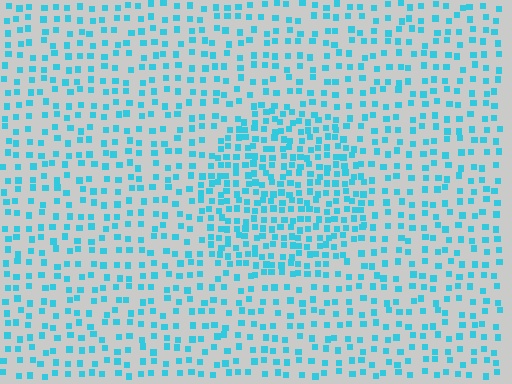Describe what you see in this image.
The image contains small cyan elements arranged at two different densities. A circle-shaped region is visible where the elements are more densely packed than the surrounding area.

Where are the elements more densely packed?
The elements are more densely packed inside the circle boundary.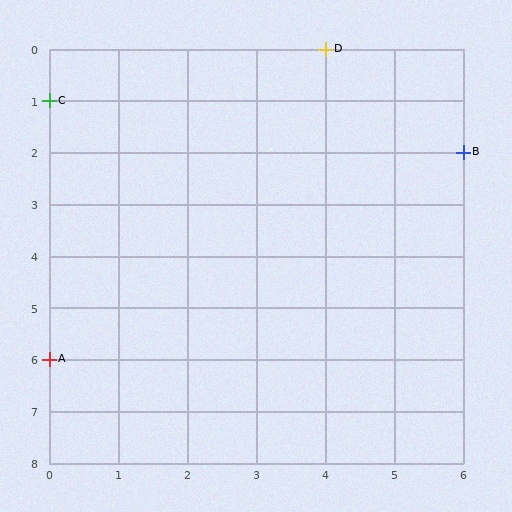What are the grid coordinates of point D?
Point D is at grid coordinates (4, 0).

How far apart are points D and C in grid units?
Points D and C are 4 columns and 1 row apart (about 4.1 grid units diagonally).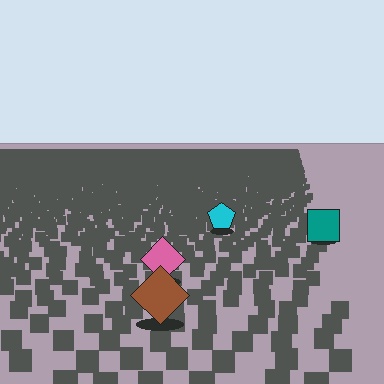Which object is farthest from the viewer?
The cyan pentagon is farthest from the viewer. It appears smaller and the ground texture around it is denser.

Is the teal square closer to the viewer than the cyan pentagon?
Yes. The teal square is closer — you can tell from the texture gradient: the ground texture is coarser near it.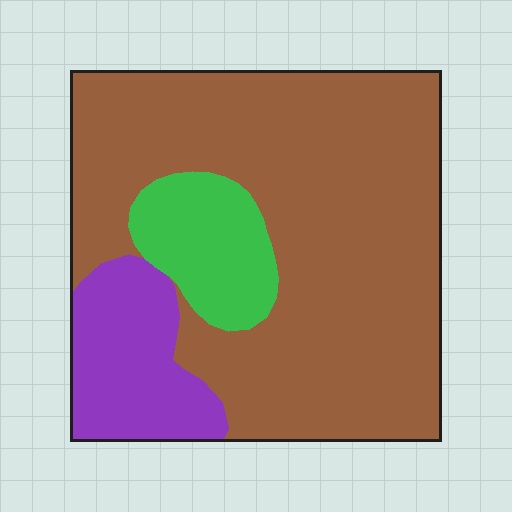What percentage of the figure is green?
Green covers 12% of the figure.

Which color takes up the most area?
Brown, at roughly 70%.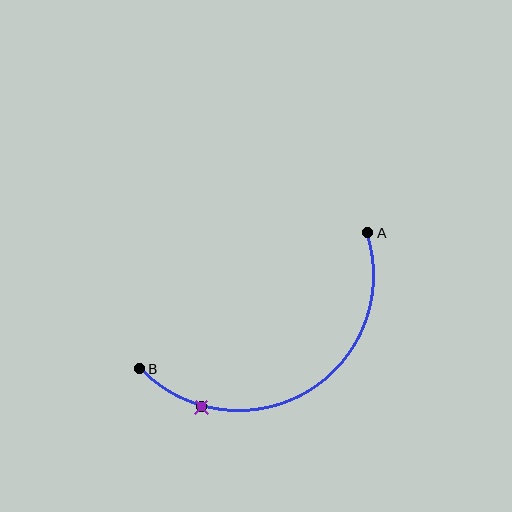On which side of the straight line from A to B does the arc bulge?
The arc bulges below the straight line connecting A and B.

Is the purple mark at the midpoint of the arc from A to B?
No. The purple mark lies on the arc but is closer to endpoint B. The arc midpoint would be at the point on the curve equidistant along the arc from both A and B.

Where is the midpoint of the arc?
The arc midpoint is the point on the curve farthest from the straight line joining A and B. It sits below that line.